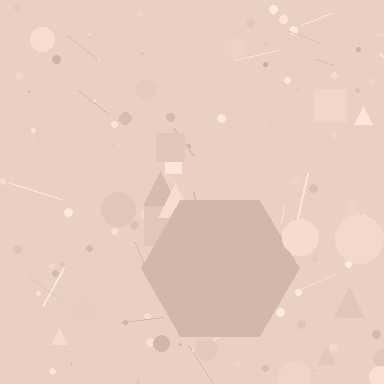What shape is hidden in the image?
A hexagon is hidden in the image.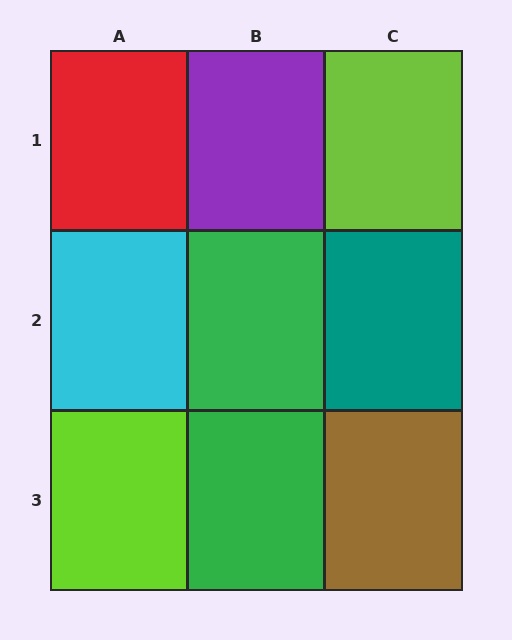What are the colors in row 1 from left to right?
Red, purple, lime.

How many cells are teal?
1 cell is teal.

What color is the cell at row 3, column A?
Lime.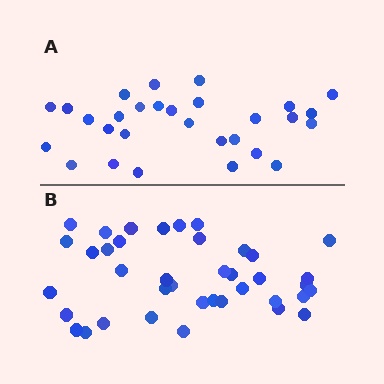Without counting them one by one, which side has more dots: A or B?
Region B (the bottom region) has more dots.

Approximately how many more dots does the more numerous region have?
Region B has roughly 10 or so more dots than region A.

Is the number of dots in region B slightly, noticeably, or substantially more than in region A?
Region B has noticeably more, but not dramatically so. The ratio is roughly 1.3 to 1.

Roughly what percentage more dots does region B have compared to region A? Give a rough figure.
About 35% more.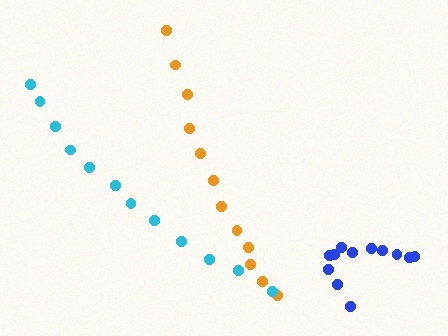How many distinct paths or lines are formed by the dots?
There are 3 distinct paths.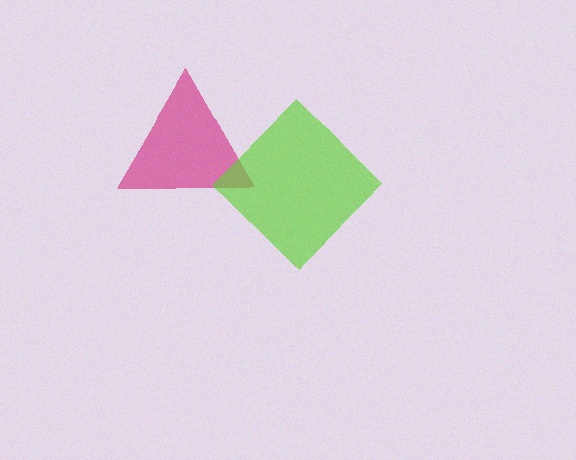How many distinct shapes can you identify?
There are 2 distinct shapes: a magenta triangle, a lime diamond.